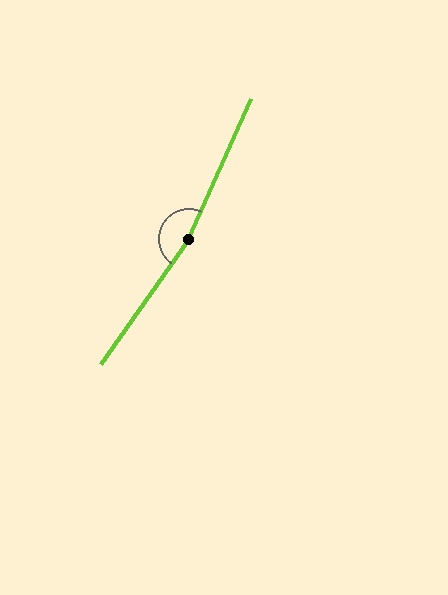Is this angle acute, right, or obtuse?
It is obtuse.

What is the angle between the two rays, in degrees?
Approximately 169 degrees.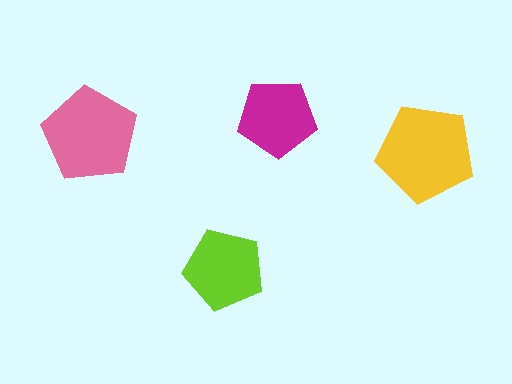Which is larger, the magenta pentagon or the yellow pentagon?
The yellow one.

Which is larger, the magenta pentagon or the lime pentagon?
The lime one.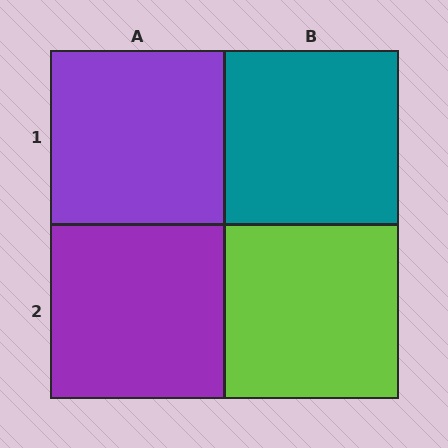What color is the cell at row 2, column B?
Lime.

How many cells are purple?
2 cells are purple.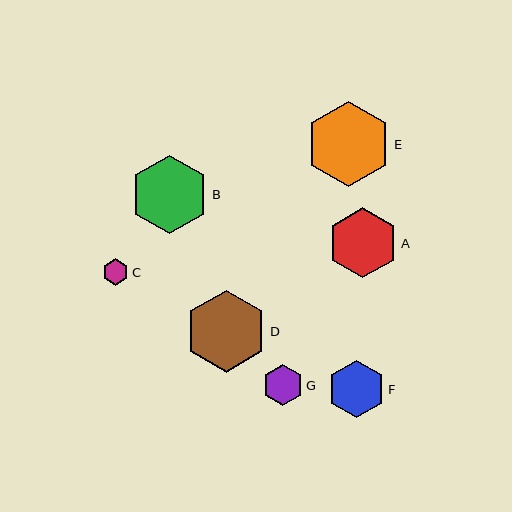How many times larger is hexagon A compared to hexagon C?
Hexagon A is approximately 2.7 times the size of hexagon C.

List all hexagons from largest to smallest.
From largest to smallest: E, D, B, A, F, G, C.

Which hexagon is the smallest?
Hexagon C is the smallest with a size of approximately 26 pixels.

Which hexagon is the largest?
Hexagon E is the largest with a size of approximately 85 pixels.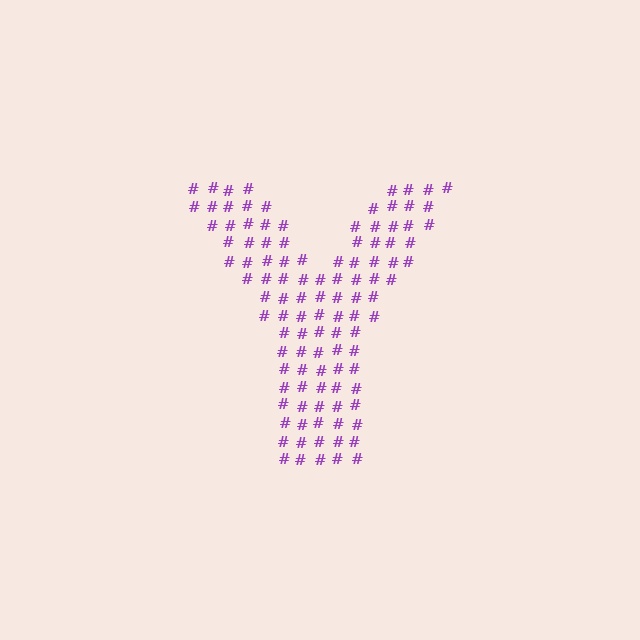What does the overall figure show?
The overall figure shows the letter Y.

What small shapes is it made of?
It is made of small hash symbols.